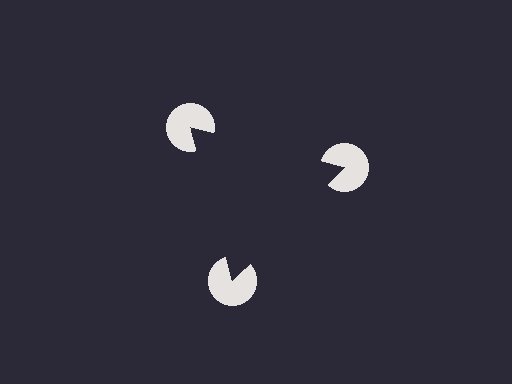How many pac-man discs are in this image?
There are 3 — one at each vertex of the illusory triangle.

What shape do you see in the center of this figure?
An illusory triangle — its edges are inferred from the aligned wedge cuts in the pac-man discs, not physically drawn.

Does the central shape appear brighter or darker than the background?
It typically appears slightly darker than the background, even though no actual brightness change is drawn.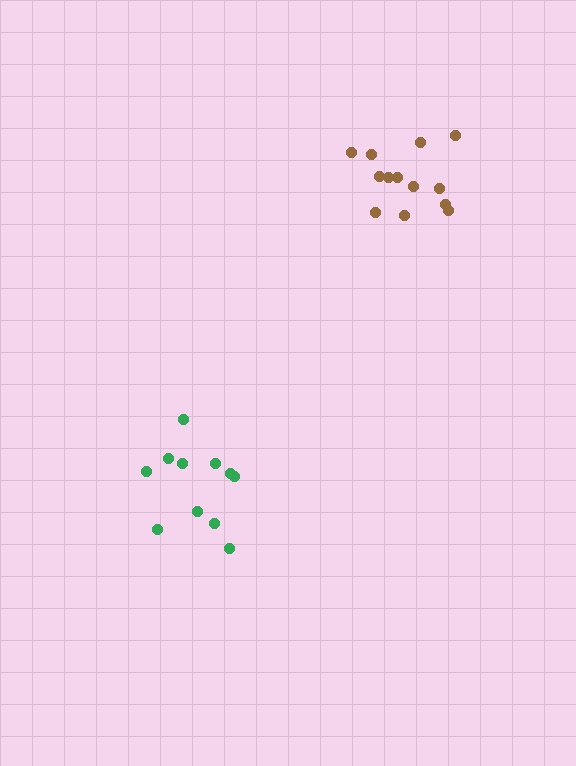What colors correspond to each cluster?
The clusters are colored: green, brown.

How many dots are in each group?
Group 1: 11 dots, Group 2: 13 dots (24 total).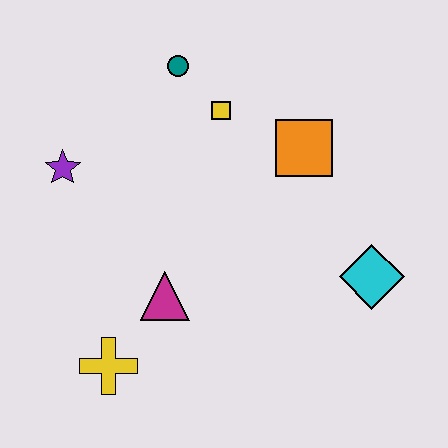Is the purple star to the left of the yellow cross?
Yes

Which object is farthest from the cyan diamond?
The purple star is farthest from the cyan diamond.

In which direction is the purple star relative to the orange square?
The purple star is to the left of the orange square.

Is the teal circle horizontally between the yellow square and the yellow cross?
Yes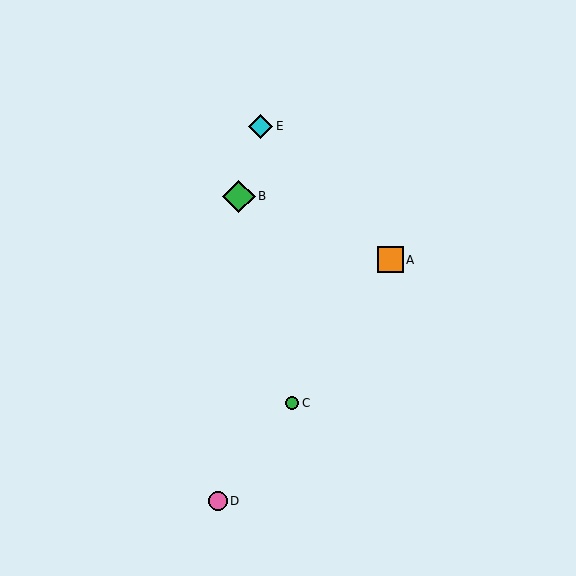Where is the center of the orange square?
The center of the orange square is at (390, 260).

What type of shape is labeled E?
Shape E is a cyan diamond.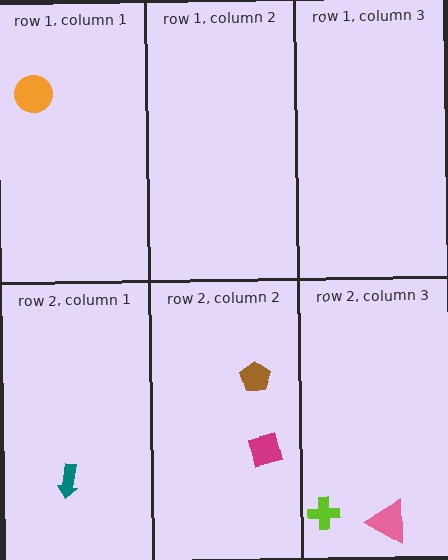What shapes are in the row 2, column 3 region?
The lime cross, the pink triangle.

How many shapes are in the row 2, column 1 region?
1.